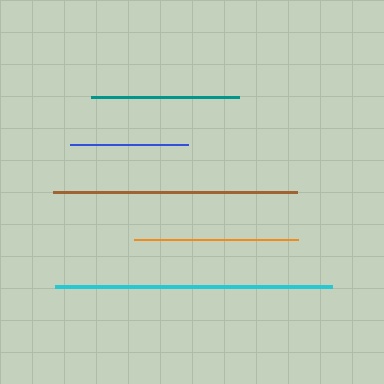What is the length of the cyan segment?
The cyan segment is approximately 277 pixels long.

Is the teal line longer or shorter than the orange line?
The orange line is longer than the teal line.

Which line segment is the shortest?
The blue line is the shortest at approximately 119 pixels.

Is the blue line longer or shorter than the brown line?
The brown line is longer than the blue line.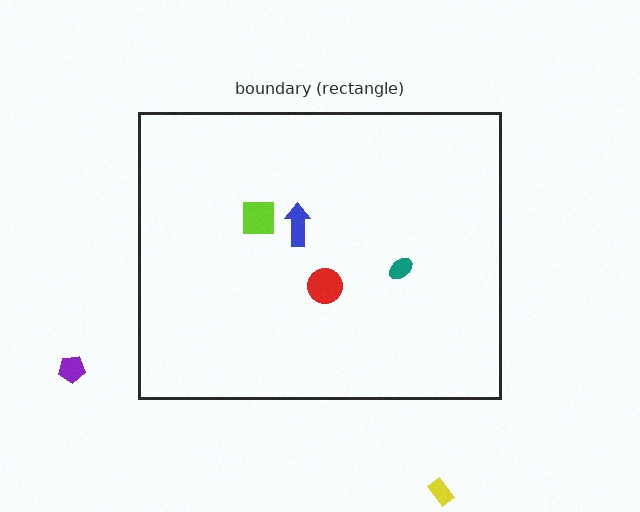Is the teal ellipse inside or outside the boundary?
Inside.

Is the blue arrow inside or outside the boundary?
Inside.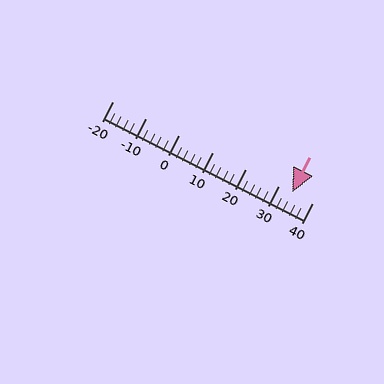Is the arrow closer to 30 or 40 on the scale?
The arrow is closer to 30.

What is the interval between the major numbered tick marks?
The major tick marks are spaced 10 units apart.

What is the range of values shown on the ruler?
The ruler shows values from -20 to 40.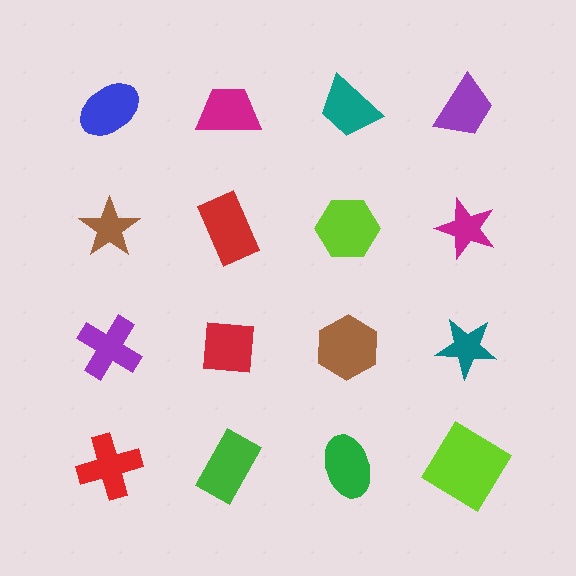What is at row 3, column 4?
A teal star.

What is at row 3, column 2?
A red square.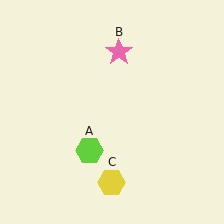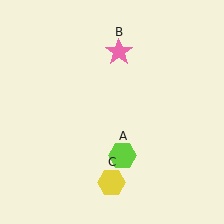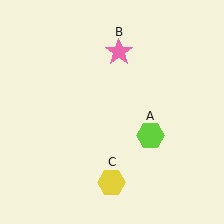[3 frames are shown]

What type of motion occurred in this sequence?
The lime hexagon (object A) rotated counterclockwise around the center of the scene.